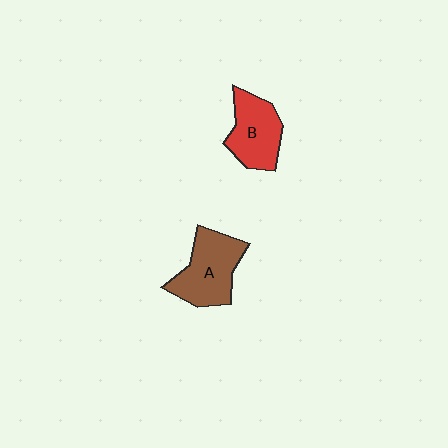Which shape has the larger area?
Shape A (brown).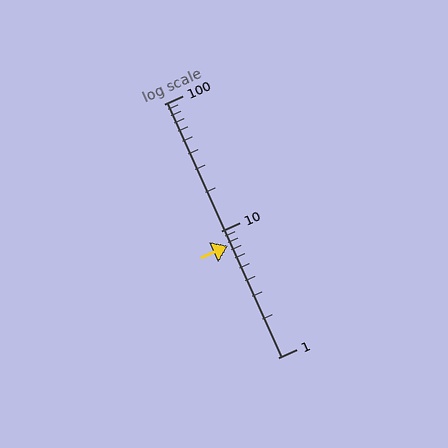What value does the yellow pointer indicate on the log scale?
The pointer indicates approximately 7.6.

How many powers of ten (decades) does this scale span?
The scale spans 2 decades, from 1 to 100.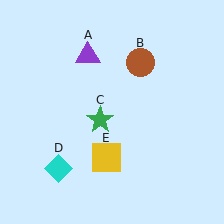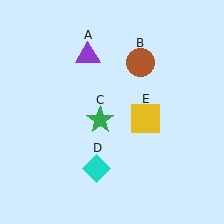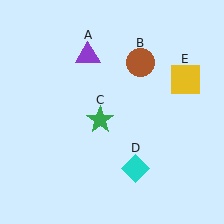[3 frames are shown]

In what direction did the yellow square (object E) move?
The yellow square (object E) moved up and to the right.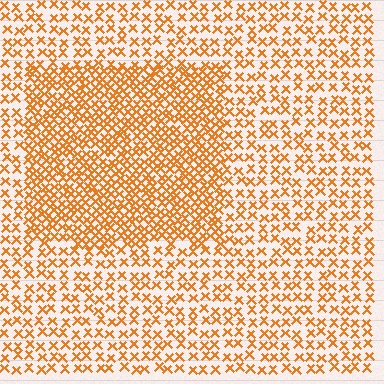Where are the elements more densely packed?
The elements are more densely packed inside the rectangle boundary.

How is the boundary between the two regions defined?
The boundary is defined by a change in element density (approximately 2.0x ratio). All elements are the same color, size, and shape.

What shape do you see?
I see a rectangle.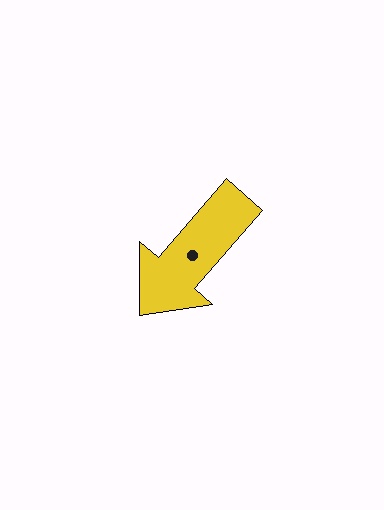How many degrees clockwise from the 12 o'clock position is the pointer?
Approximately 221 degrees.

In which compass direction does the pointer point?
Southwest.